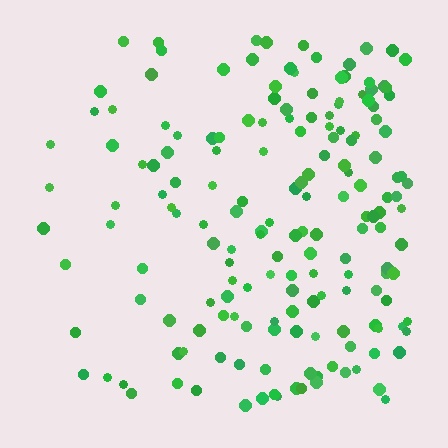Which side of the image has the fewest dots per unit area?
The left.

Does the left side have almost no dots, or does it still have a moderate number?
Still a moderate number, just noticeably fewer than the right.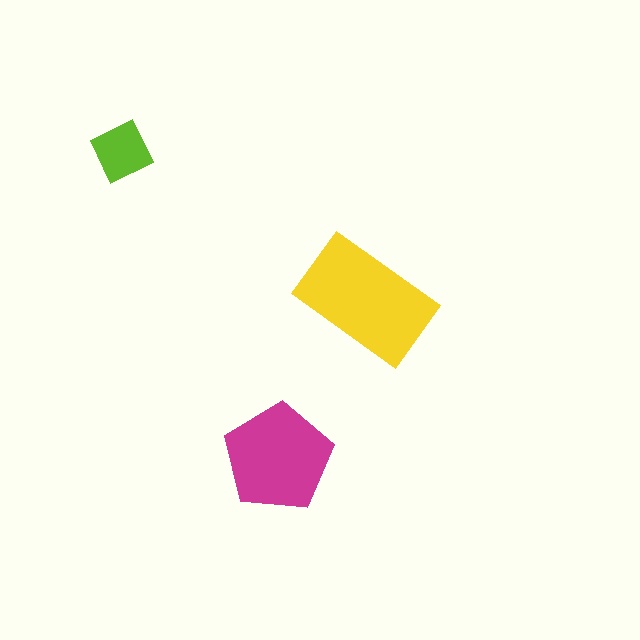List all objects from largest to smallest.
The yellow rectangle, the magenta pentagon, the lime diamond.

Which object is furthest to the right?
The yellow rectangle is rightmost.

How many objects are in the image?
There are 3 objects in the image.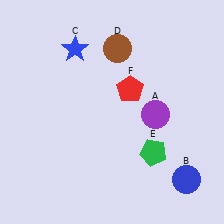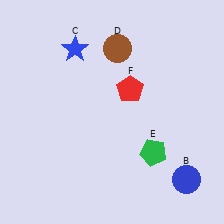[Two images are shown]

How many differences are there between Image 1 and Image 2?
There is 1 difference between the two images.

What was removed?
The purple circle (A) was removed in Image 2.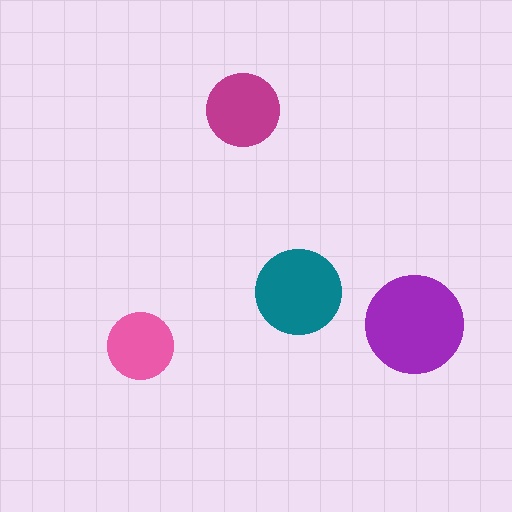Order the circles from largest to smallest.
the purple one, the teal one, the magenta one, the pink one.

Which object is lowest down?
The pink circle is bottommost.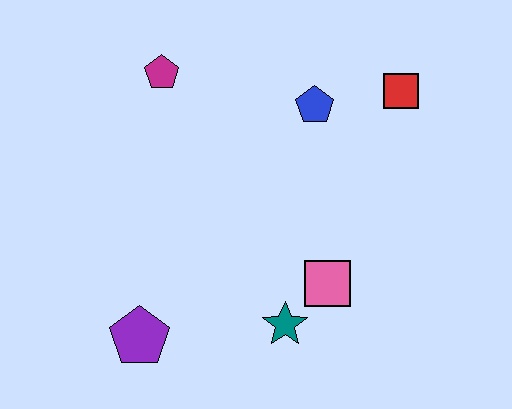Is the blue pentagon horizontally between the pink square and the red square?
No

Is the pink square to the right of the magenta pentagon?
Yes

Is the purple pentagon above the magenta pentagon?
No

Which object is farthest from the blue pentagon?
The purple pentagon is farthest from the blue pentagon.